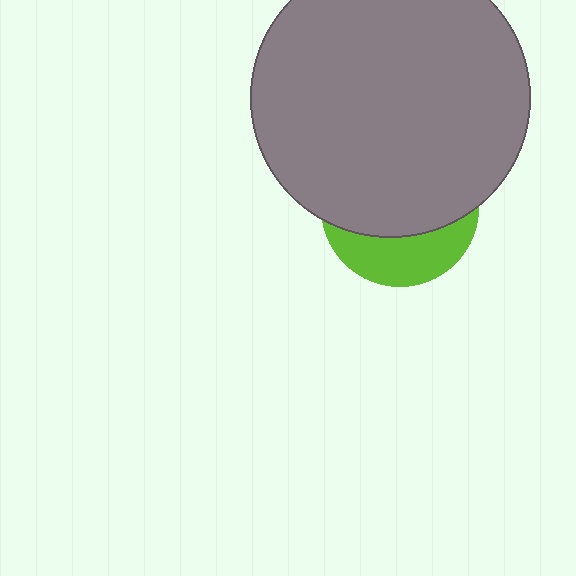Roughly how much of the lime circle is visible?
A small part of it is visible (roughly 33%).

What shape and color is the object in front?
The object in front is a gray circle.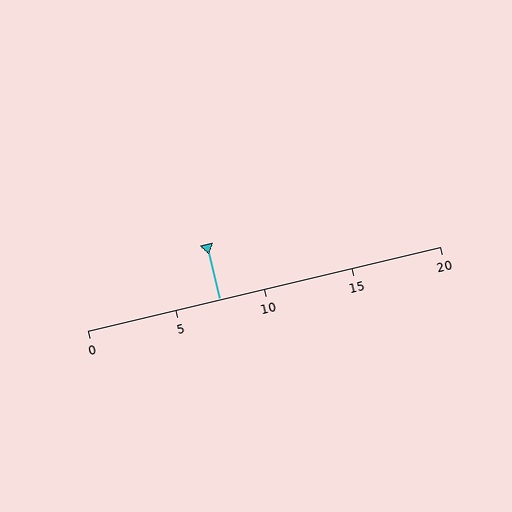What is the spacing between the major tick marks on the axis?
The major ticks are spaced 5 apart.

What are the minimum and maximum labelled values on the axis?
The axis runs from 0 to 20.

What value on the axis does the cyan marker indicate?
The marker indicates approximately 7.5.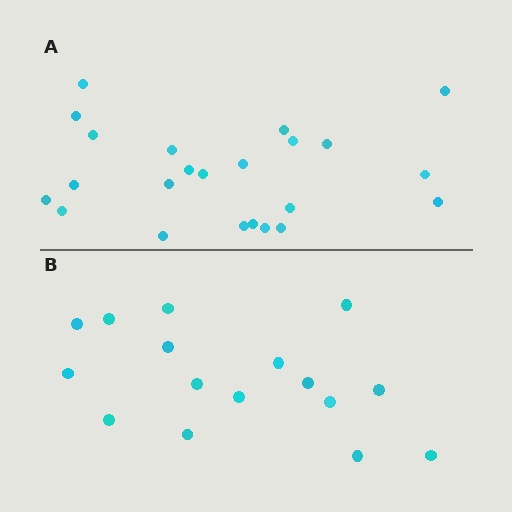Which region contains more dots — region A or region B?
Region A (the top region) has more dots.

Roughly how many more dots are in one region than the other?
Region A has roughly 8 or so more dots than region B.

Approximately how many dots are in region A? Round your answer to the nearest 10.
About 20 dots. (The exact count is 23, which rounds to 20.)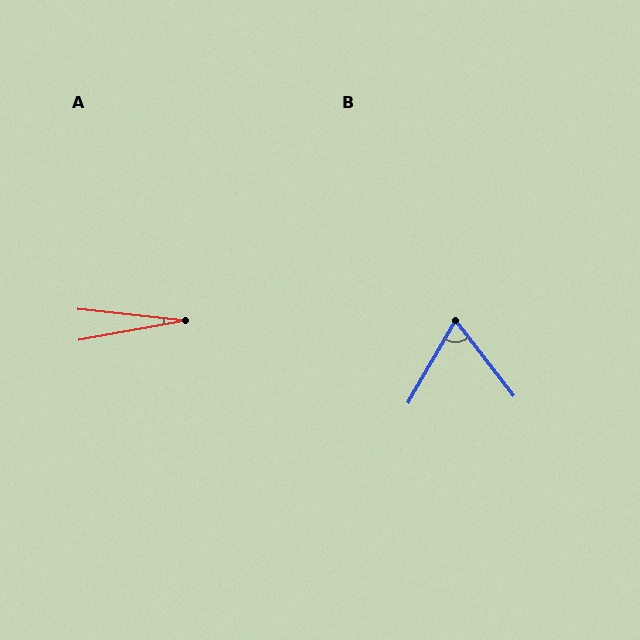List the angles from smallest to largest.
A (16°), B (68°).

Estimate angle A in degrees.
Approximately 16 degrees.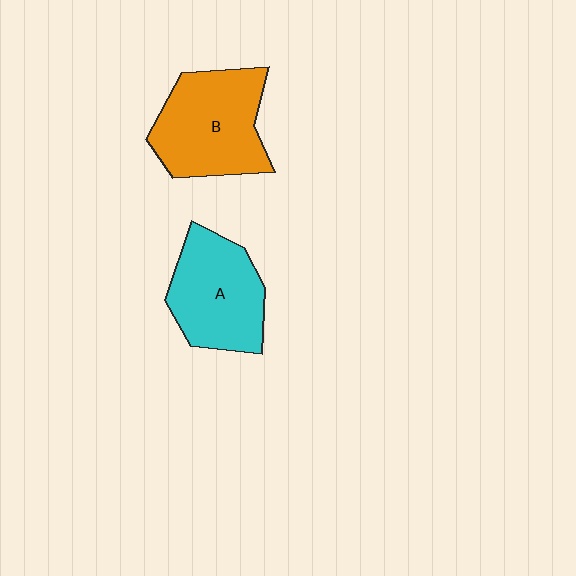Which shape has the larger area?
Shape B (orange).